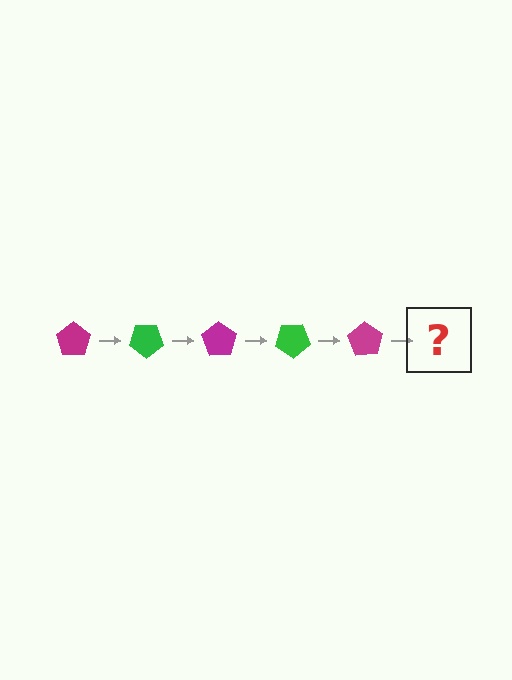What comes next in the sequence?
The next element should be a green pentagon, rotated 175 degrees from the start.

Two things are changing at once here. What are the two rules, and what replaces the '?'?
The two rules are that it rotates 35 degrees each step and the color cycles through magenta and green. The '?' should be a green pentagon, rotated 175 degrees from the start.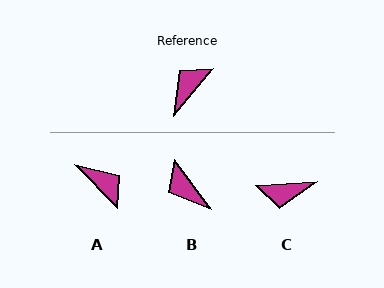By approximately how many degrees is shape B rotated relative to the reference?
Approximately 77 degrees counter-clockwise.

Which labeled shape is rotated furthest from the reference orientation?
C, about 133 degrees away.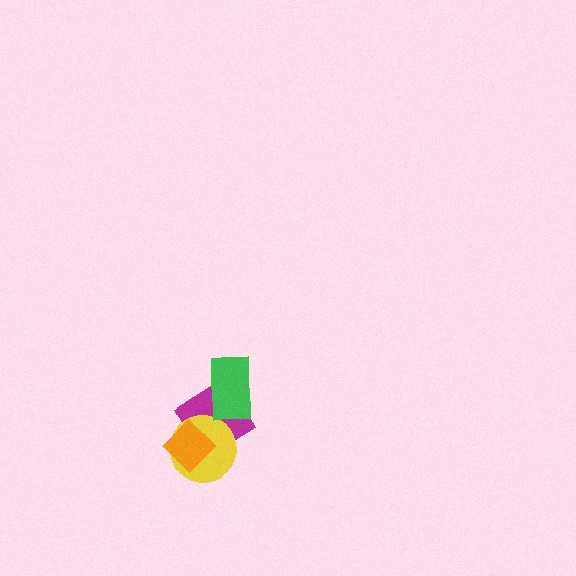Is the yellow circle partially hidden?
Yes, it is partially covered by another shape.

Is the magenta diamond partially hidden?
Yes, it is partially covered by another shape.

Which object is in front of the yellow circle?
The orange diamond is in front of the yellow circle.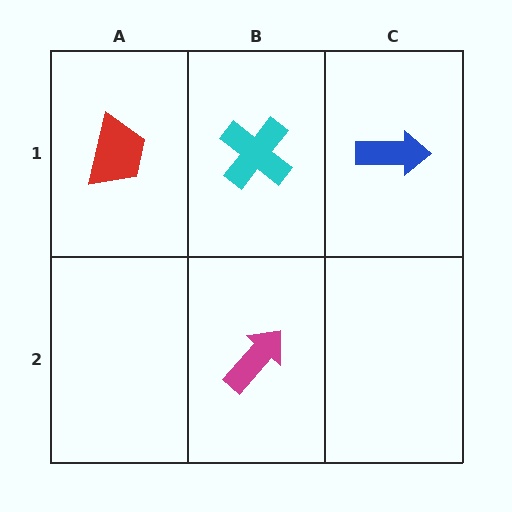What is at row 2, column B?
A magenta arrow.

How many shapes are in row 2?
1 shape.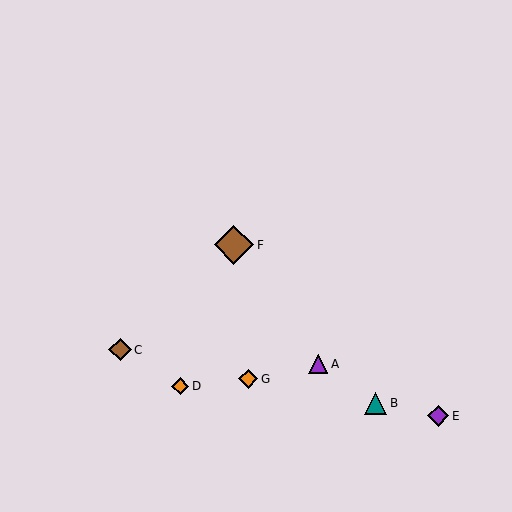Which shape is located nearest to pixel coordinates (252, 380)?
The orange diamond (labeled G) at (248, 379) is nearest to that location.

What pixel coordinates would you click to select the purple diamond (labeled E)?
Click at (438, 416) to select the purple diamond E.